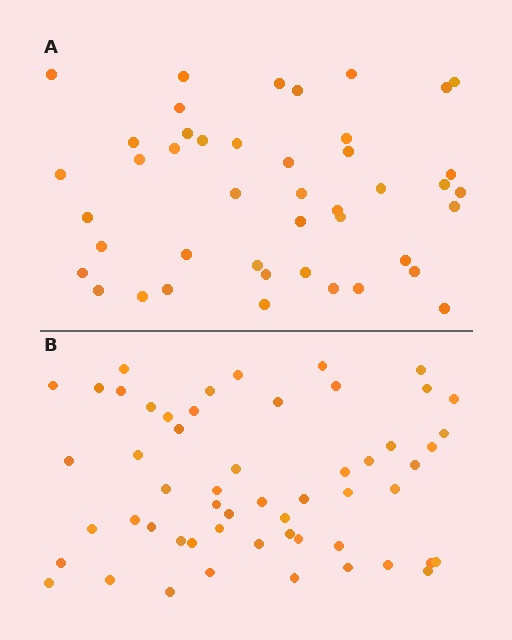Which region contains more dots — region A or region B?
Region B (the bottom region) has more dots.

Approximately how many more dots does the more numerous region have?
Region B has roughly 12 or so more dots than region A.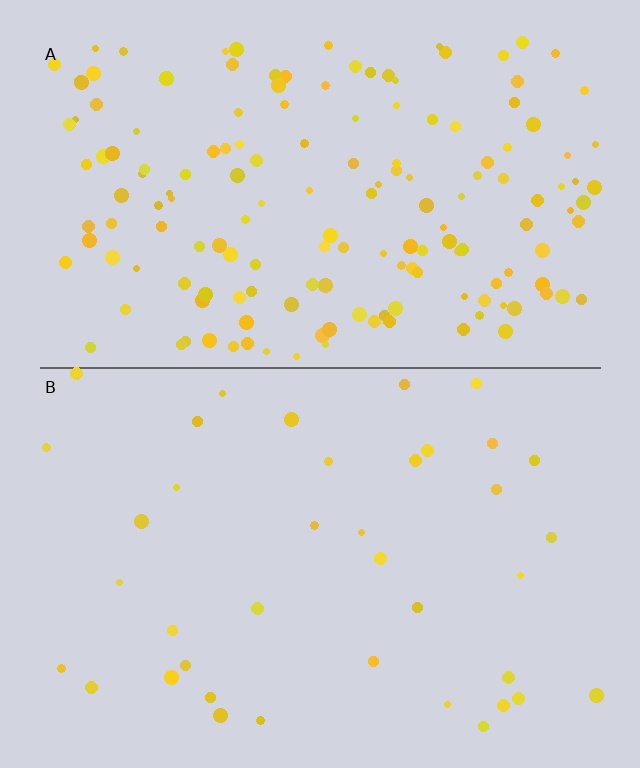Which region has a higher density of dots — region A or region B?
A (the top).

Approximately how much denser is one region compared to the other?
Approximately 4.2× — region A over region B.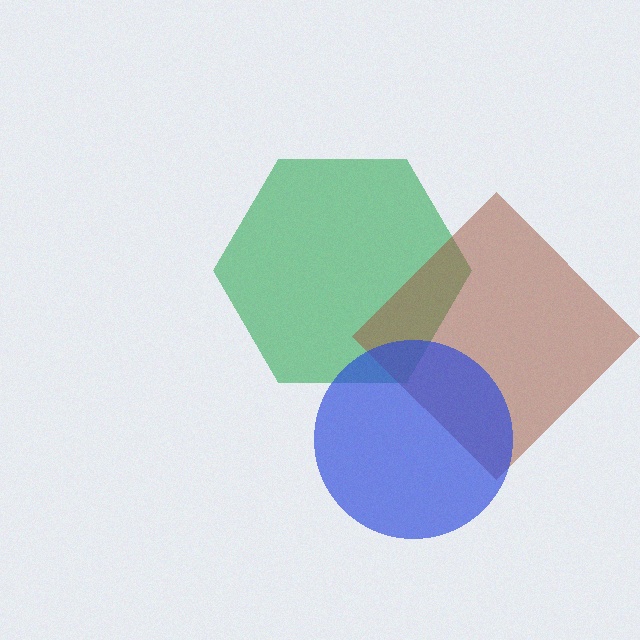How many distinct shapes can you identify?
There are 3 distinct shapes: a green hexagon, a brown diamond, a blue circle.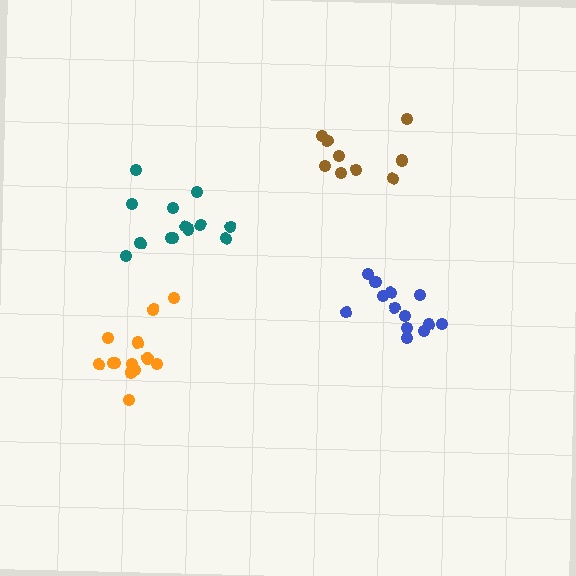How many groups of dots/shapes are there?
There are 4 groups.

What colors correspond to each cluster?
The clusters are colored: blue, teal, orange, brown.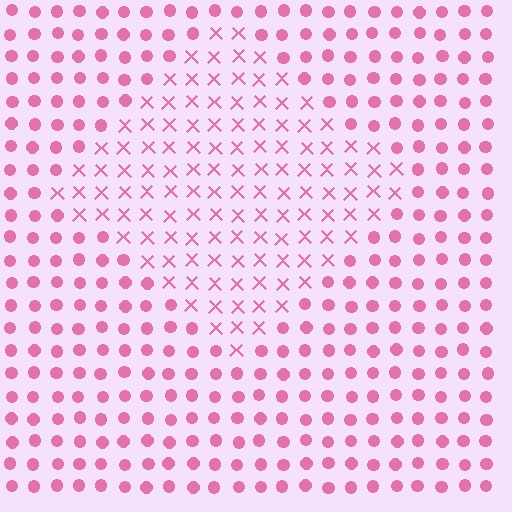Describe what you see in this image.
The image is filled with small pink elements arranged in a uniform grid. A diamond-shaped region contains X marks, while the surrounding area contains circles. The boundary is defined purely by the change in element shape.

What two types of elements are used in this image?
The image uses X marks inside the diamond region and circles outside it.